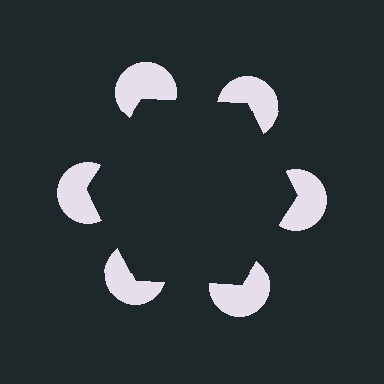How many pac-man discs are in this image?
There are 6 — one at each vertex of the illusory hexagon.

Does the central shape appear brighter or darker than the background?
It typically appears slightly darker than the background, even though no actual brightness change is drawn.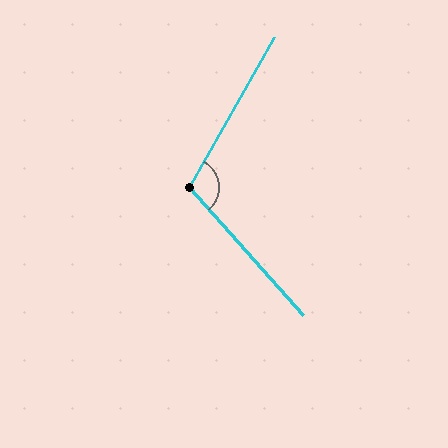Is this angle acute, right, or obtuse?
It is obtuse.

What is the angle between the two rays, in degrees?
Approximately 109 degrees.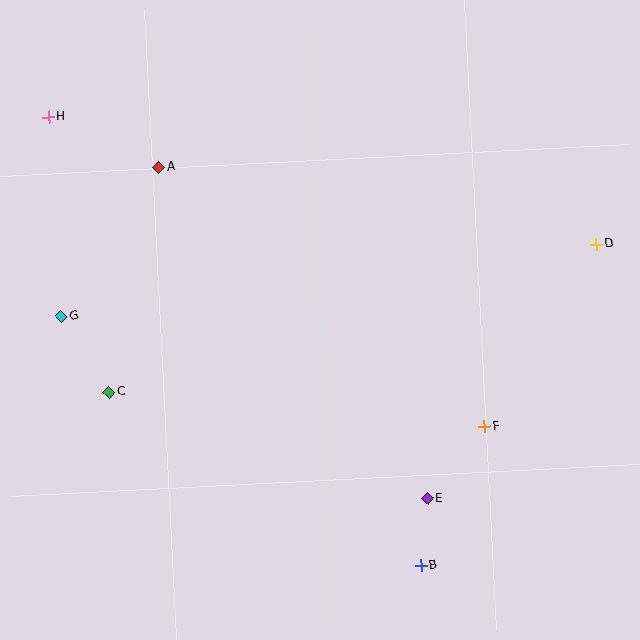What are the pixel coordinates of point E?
Point E is at (428, 498).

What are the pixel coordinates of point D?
Point D is at (596, 244).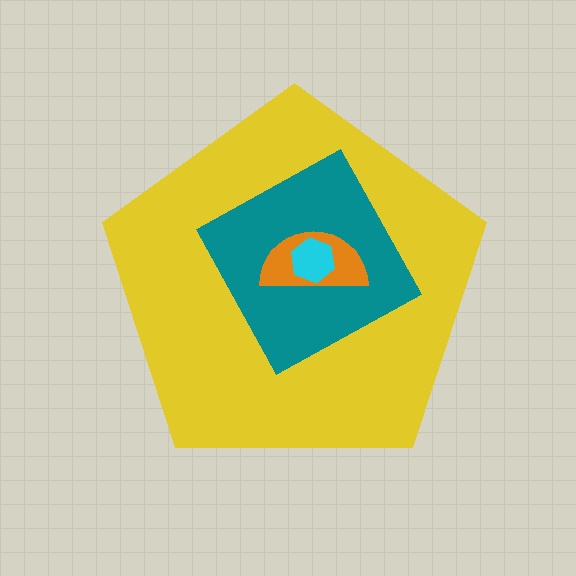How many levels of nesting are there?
4.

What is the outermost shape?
The yellow pentagon.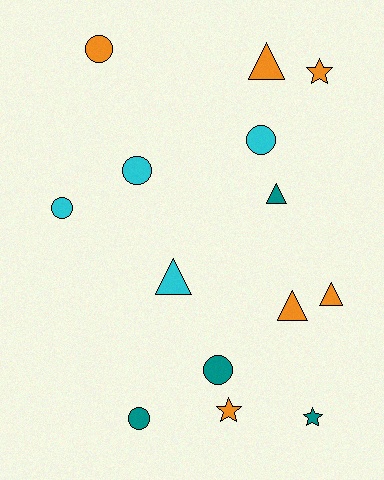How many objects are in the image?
There are 14 objects.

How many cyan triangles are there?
There is 1 cyan triangle.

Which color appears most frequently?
Orange, with 6 objects.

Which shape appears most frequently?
Circle, with 6 objects.